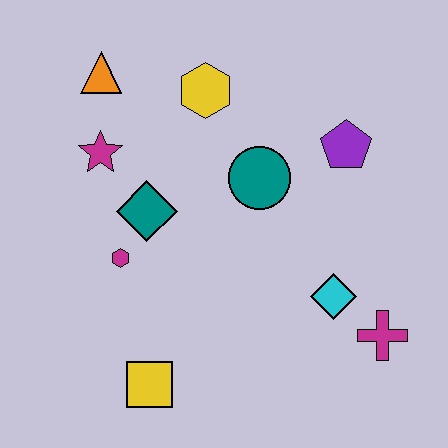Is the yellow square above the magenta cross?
No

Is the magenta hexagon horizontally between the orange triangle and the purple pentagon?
Yes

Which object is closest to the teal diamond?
The magenta hexagon is closest to the teal diamond.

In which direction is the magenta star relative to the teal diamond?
The magenta star is above the teal diamond.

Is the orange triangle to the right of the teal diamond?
No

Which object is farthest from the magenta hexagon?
The magenta cross is farthest from the magenta hexagon.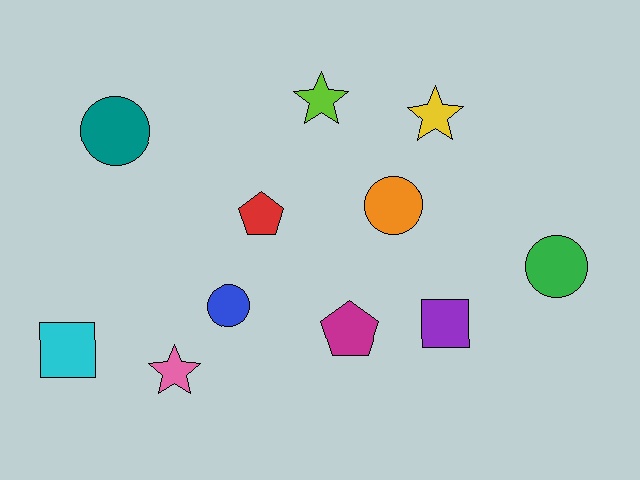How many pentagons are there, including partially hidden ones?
There are 2 pentagons.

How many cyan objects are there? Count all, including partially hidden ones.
There is 1 cyan object.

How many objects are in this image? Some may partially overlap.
There are 11 objects.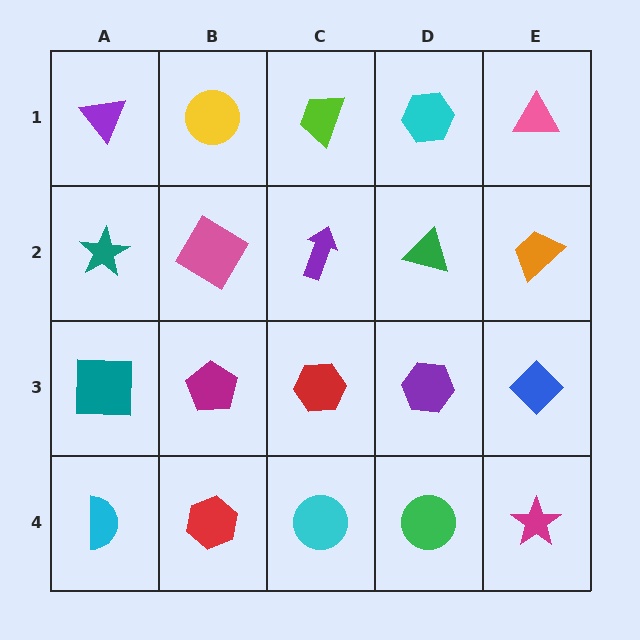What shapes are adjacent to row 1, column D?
A green triangle (row 2, column D), a lime trapezoid (row 1, column C), a pink triangle (row 1, column E).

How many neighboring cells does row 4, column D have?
3.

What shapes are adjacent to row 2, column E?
A pink triangle (row 1, column E), a blue diamond (row 3, column E), a green triangle (row 2, column D).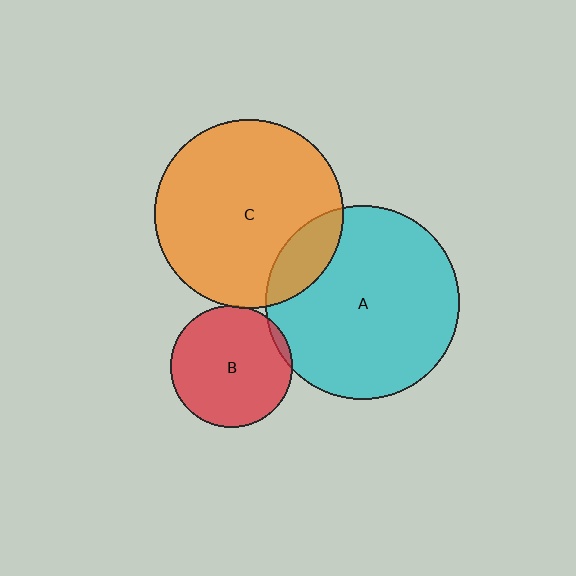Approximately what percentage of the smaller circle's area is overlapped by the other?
Approximately 5%.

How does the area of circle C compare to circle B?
Approximately 2.4 times.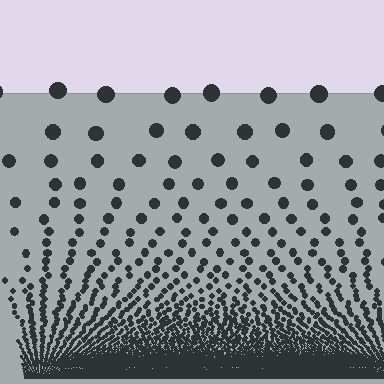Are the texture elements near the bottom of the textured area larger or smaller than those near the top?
Smaller. The gradient is inverted — elements near the bottom are smaller and denser.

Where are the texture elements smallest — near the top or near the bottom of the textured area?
Near the bottom.